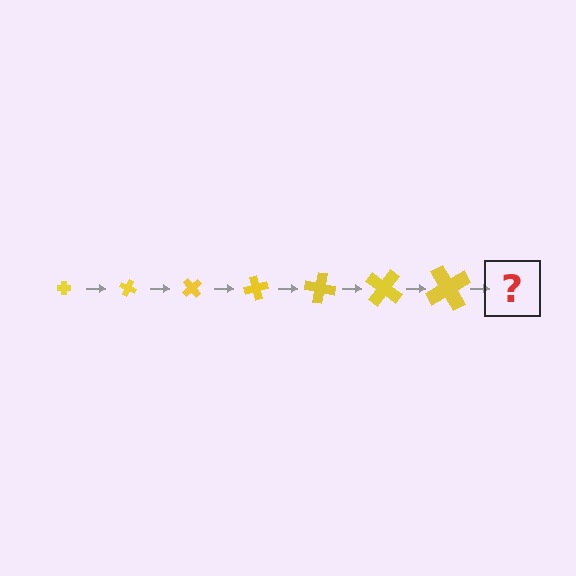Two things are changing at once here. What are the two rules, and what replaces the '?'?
The two rules are that the cross grows larger each step and it rotates 25 degrees each step. The '?' should be a cross, larger than the previous one and rotated 175 degrees from the start.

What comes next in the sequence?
The next element should be a cross, larger than the previous one and rotated 175 degrees from the start.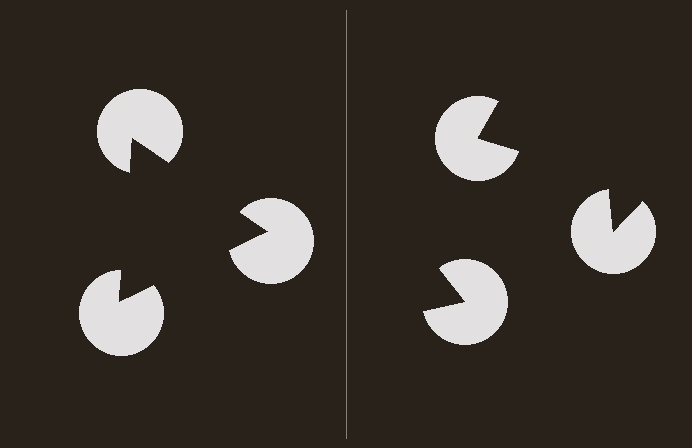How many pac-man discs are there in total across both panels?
6 — 3 on each side.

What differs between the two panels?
The pac-man discs are positioned identically on both sides; only the wedge orientations differ. On the left they align to a triangle; on the right they are misaligned.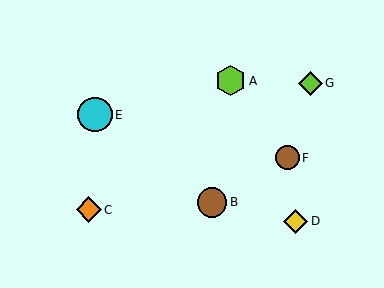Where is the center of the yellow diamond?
The center of the yellow diamond is at (296, 221).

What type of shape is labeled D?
Shape D is a yellow diamond.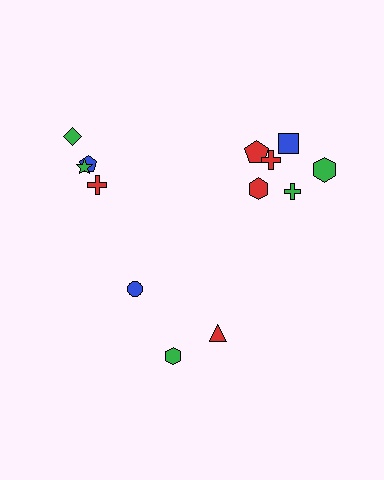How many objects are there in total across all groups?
There are 13 objects.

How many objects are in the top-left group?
There are 4 objects.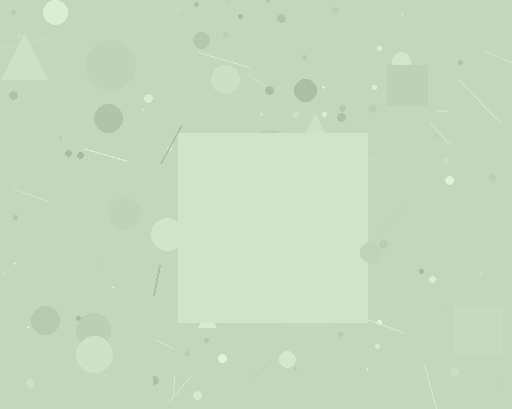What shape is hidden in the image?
A square is hidden in the image.